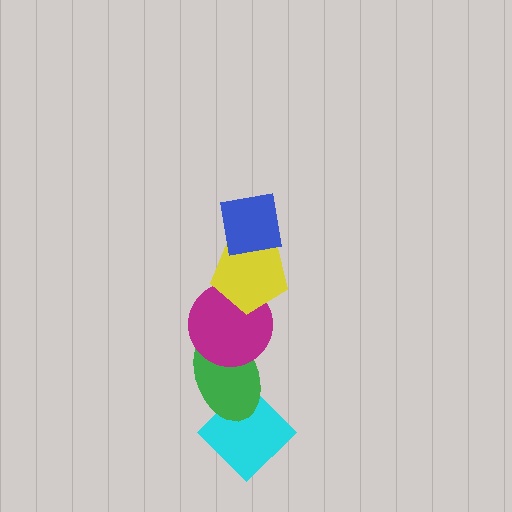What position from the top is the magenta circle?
The magenta circle is 3rd from the top.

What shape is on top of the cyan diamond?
The green ellipse is on top of the cyan diamond.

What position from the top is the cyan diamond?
The cyan diamond is 5th from the top.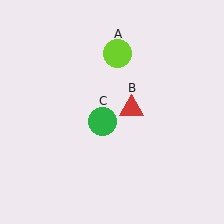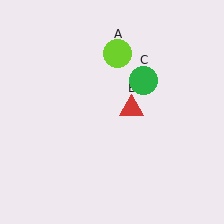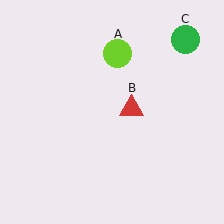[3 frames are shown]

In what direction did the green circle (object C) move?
The green circle (object C) moved up and to the right.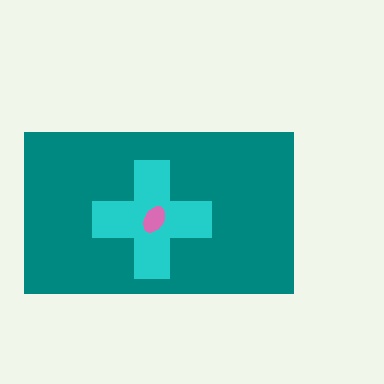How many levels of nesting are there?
3.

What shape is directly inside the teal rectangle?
The cyan cross.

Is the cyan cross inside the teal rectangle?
Yes.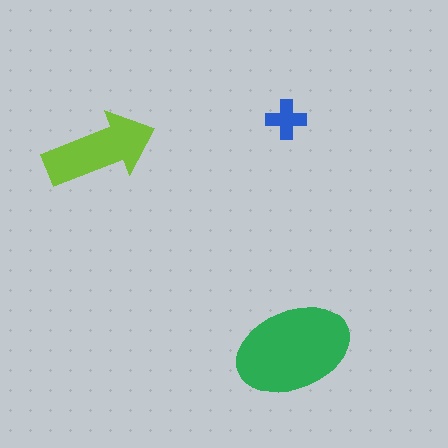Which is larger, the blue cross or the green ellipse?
The green ellipse.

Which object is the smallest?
The blue cross.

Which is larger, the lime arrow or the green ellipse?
The green ellipse.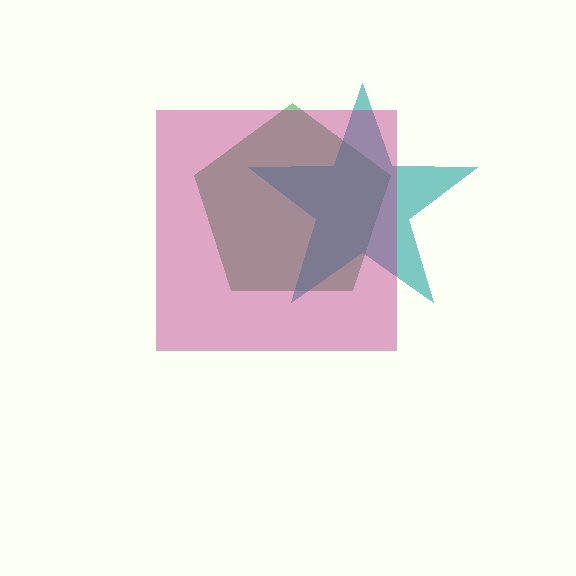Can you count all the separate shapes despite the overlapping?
Yes, there are 3 separate shapes.